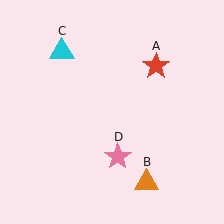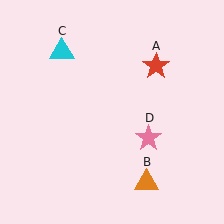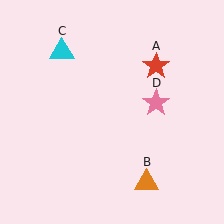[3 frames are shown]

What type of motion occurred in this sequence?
The pink star (object D) rotated counterclockwise around the center of the scene.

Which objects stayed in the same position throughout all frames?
Red star (object A) and orange triangle (object B) and cyan triangle (object C) remained stationary.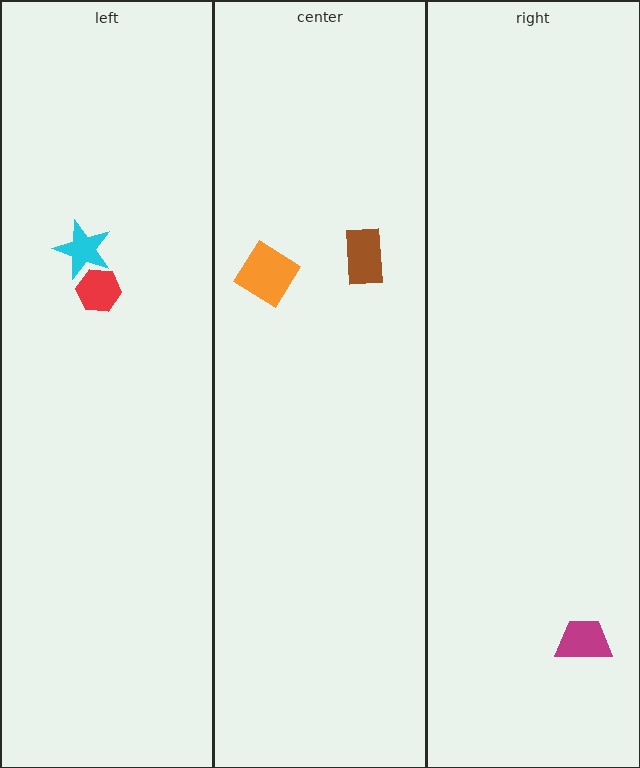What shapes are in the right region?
The magenta trapezoid.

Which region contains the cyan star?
The left region.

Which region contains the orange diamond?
The center region.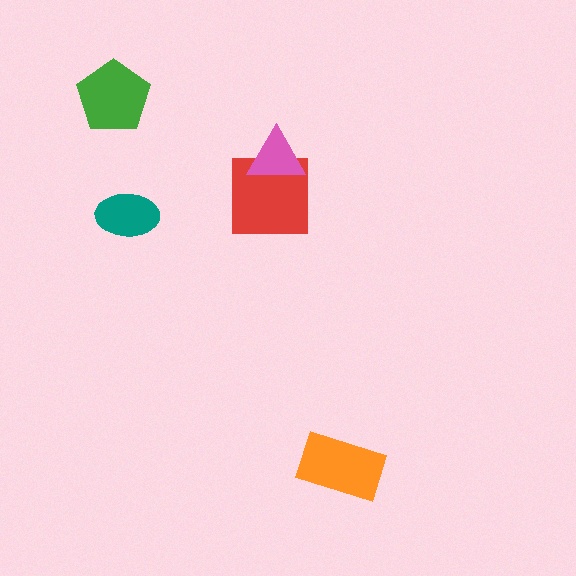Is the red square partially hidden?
Yes, it is partially covered by another shape.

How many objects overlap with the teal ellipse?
0 objects overlap with the teal ellipse.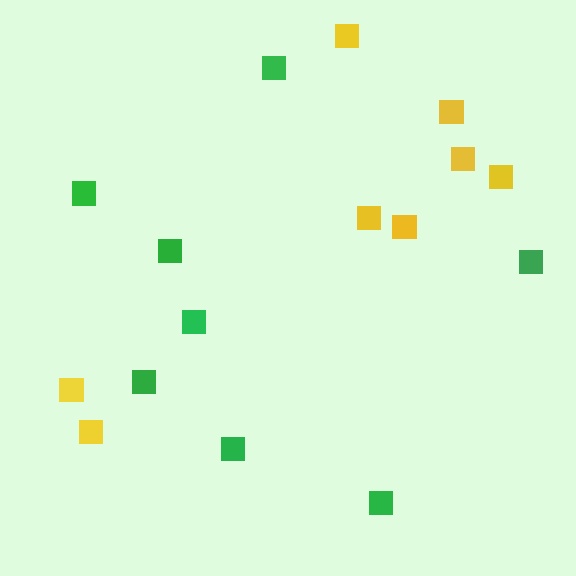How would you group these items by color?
There are 2 groups: one group of green squares (8) and one group of yellow squares (8).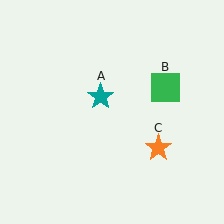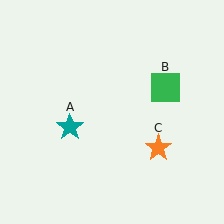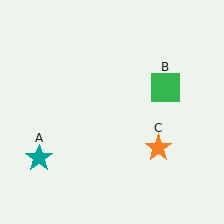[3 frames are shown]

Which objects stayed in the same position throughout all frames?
Green square (object B) and orange star (object C) remained stationary.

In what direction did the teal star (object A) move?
The teal star (object A) moved down and to the left.